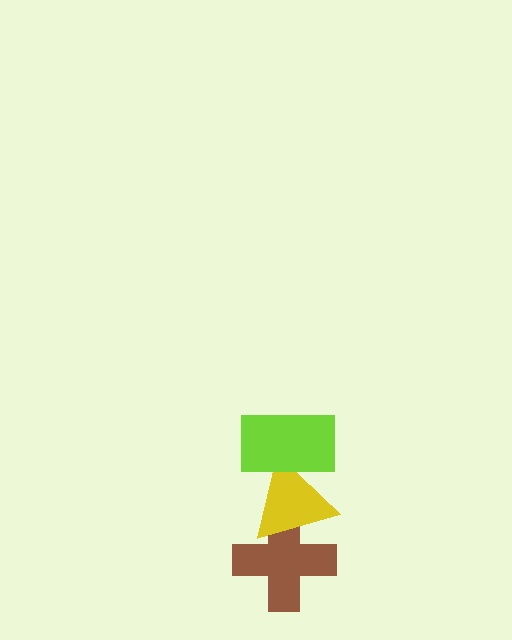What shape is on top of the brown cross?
The yellow triangle is on top of the brown cross.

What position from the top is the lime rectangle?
The lime rectangle is 1st from the top.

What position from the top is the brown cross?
The brown cross is 3rd from the top.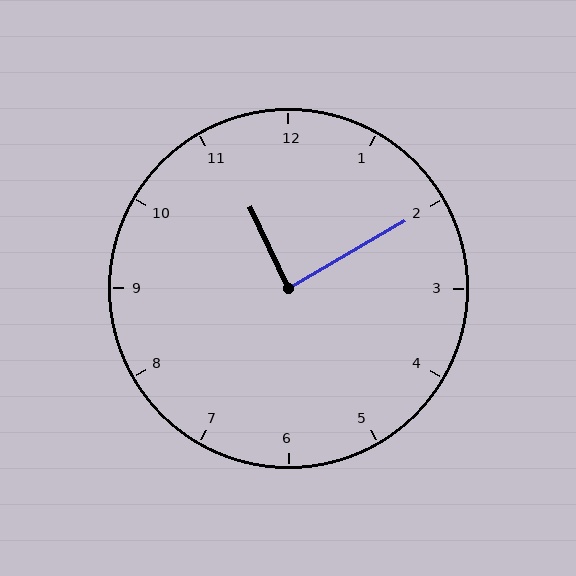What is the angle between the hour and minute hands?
Approximately 85 degrees.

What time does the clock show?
11:10.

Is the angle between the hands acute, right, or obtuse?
It is right.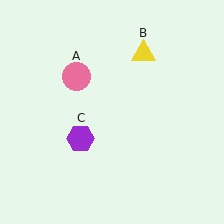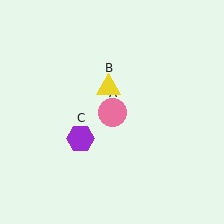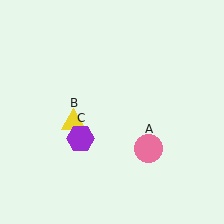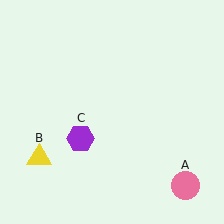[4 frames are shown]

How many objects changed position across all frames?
2 objects changed position: pink circle (object A), yellow triangle (object B).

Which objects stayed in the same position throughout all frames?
Purple hexagon (object C) remained stationary.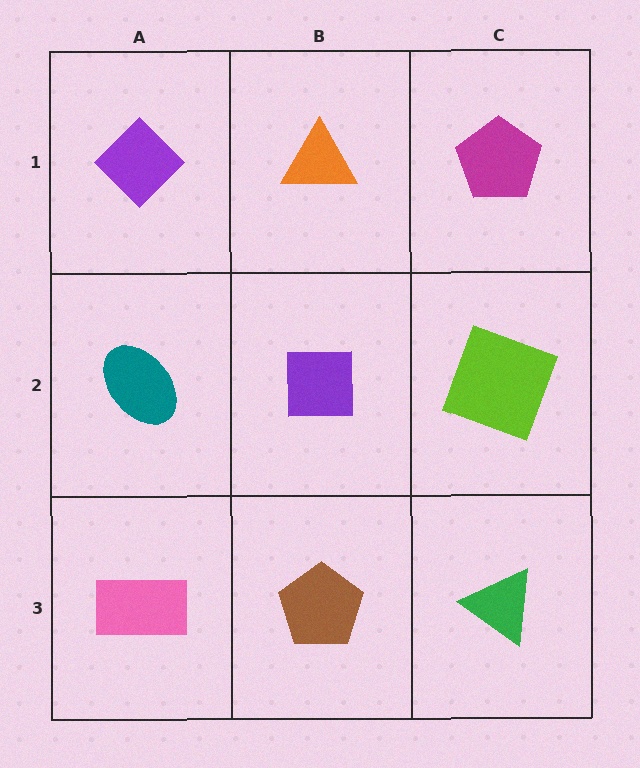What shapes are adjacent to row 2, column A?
A purple diamond (row 1, column A), a pink rectangle (row 3, column A), a purple square (row 2, column B).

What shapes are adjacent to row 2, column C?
A magenta pentagon (row 1, column C), a green triangle (row 3, column C), a purple square (row 2, column B).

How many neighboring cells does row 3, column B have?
3.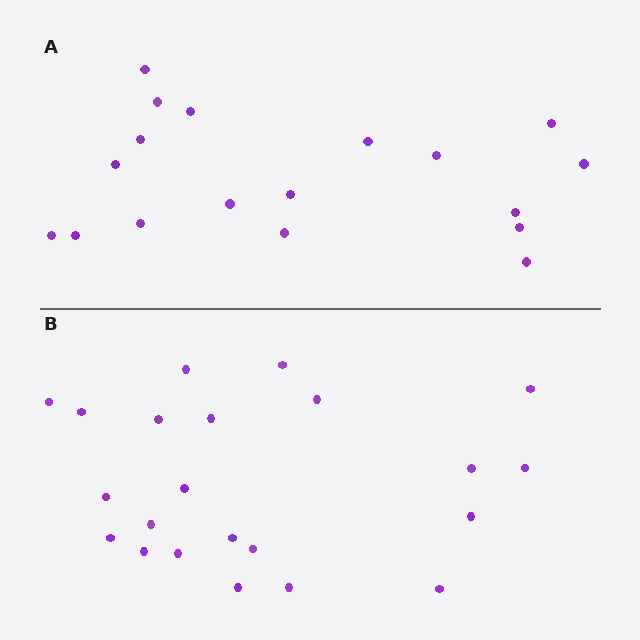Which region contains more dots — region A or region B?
Region B (the bottom region) has more dots.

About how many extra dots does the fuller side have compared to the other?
Region B has about 4 more dots than region A.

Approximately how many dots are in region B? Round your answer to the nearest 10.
About 20 dots. (The exact count is 22, which rounds to 20.)